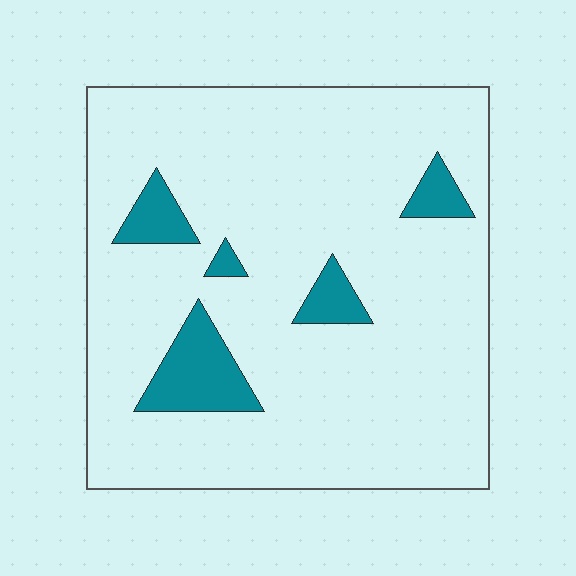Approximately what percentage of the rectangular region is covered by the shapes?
Approximately 10%.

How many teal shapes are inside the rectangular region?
5.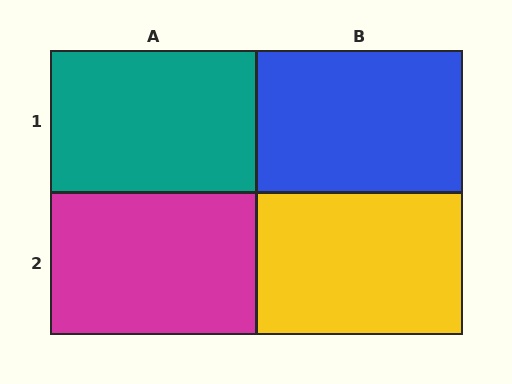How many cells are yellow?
1 cell is yellow.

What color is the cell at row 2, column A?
Magenta.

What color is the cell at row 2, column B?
Yellow.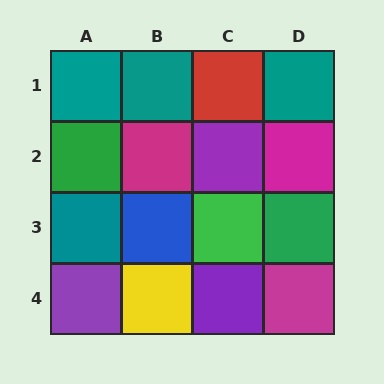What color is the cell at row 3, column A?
Teal.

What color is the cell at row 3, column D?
Green.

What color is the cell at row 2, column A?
Green.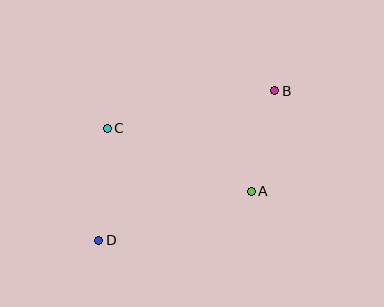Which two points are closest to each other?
Points A and B are closest to each other.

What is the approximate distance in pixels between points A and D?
The distance between A and D is approximately 160 pixels.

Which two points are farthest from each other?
Points B and D are farthest from each other.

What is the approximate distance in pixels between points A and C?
The distance between A and C is approximately 157 pixels.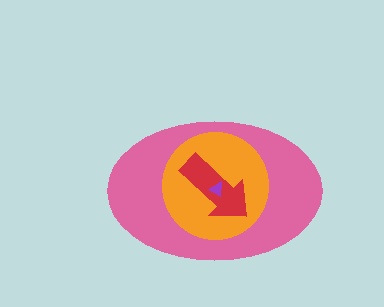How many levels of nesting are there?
4.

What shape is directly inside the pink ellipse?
The orange circle.